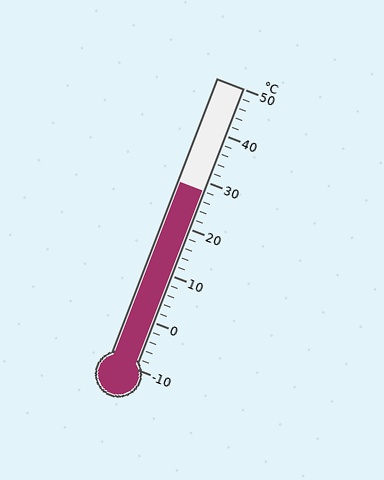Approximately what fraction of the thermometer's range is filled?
The thermometer is filled to approximately 65% of its range.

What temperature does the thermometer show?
The thermometer shows approximately 28°C.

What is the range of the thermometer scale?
The thermometer scale ranges from -10°C to 50°C.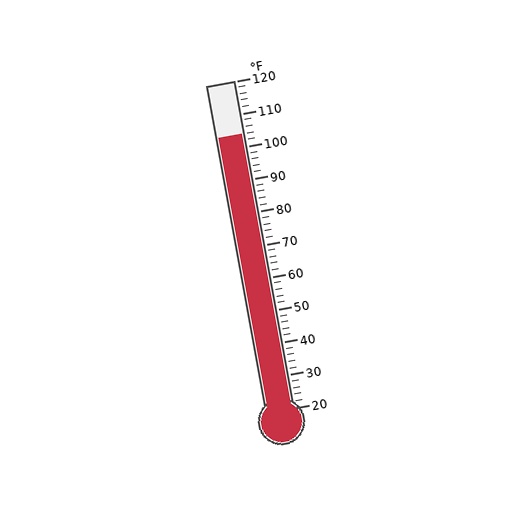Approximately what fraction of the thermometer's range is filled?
The thermometer is filled to approximately 85% of its range.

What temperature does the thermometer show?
The thermometer shows approximately 104°F.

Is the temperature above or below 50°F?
The temperature is above 50°F.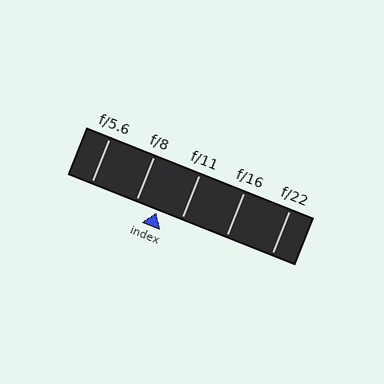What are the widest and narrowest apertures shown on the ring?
The widest aperture shown is f/5.6 and the narrowest is f/22.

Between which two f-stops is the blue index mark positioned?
The index mark is between f/8 and f/11.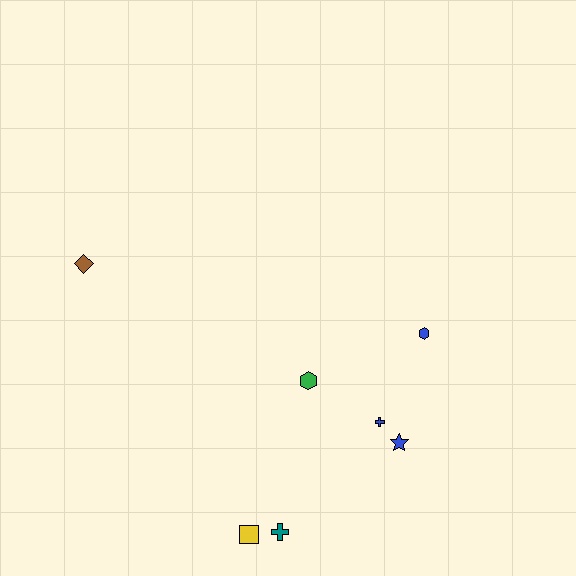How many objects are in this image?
There are 7 objects.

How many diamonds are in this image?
There is 1 diamond.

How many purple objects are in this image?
There are no purple objects.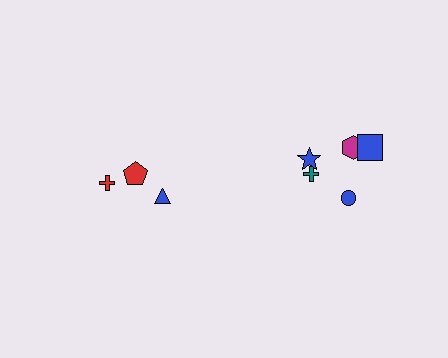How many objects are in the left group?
There are 3 objects.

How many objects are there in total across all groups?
There are 8 objects.